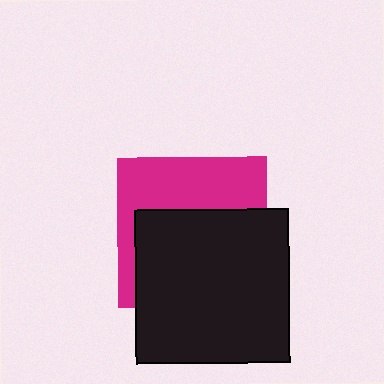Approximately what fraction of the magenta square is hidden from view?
Roughly 58% of the magenta square is hidden behind the black square.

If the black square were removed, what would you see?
You would see the complete magenta square.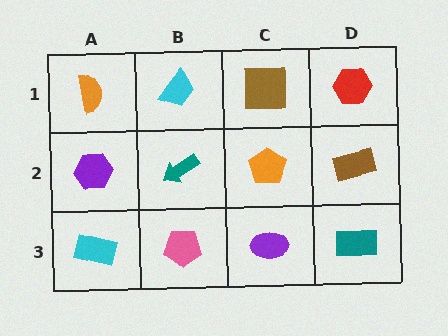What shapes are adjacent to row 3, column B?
A teal arrow (row 2, column B), a cyan rectangle (row 3, column A), a purple ellipse (row 3, column C).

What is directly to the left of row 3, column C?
A pink pentagon.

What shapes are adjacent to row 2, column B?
A cyan trapezoid (row 1, column B), a pink pentagon (row 3, column B), a purple hexagon (row 2, column A), an orange pentagon (row 2, column C).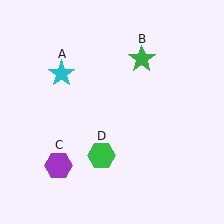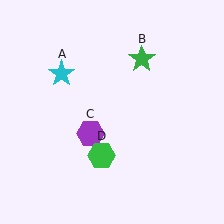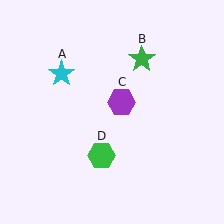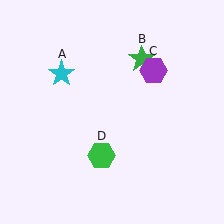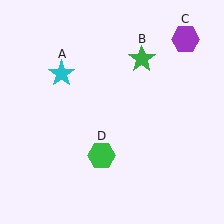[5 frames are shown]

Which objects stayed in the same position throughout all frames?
Cyan star (object A) and green star (object B) and green hexagon (object D) remained stationary.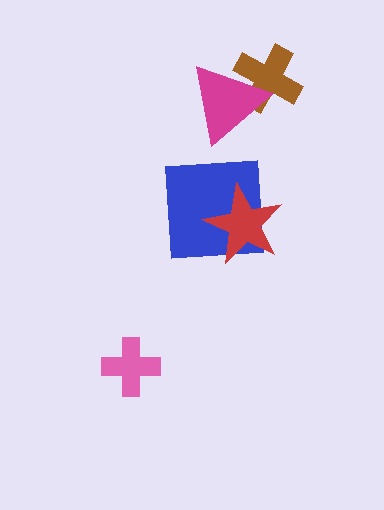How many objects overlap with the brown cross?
1 object overlaps with the brown cross.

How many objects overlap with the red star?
1 object overlaps with the red star.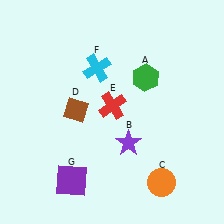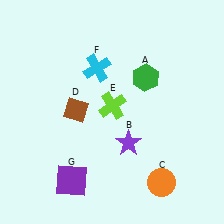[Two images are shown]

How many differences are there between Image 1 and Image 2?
There is 1 difference between the two images.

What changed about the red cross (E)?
In Image 1, E is red. In Image 2, it changed to lime.